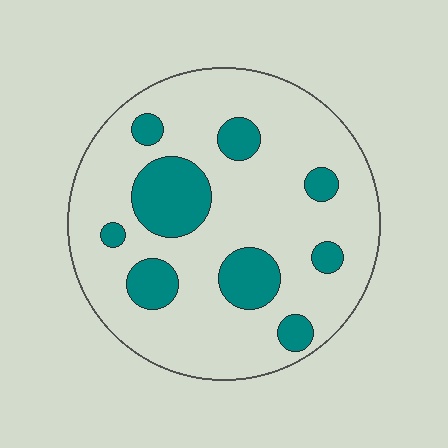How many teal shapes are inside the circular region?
9.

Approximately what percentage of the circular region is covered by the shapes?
Approximately 20%.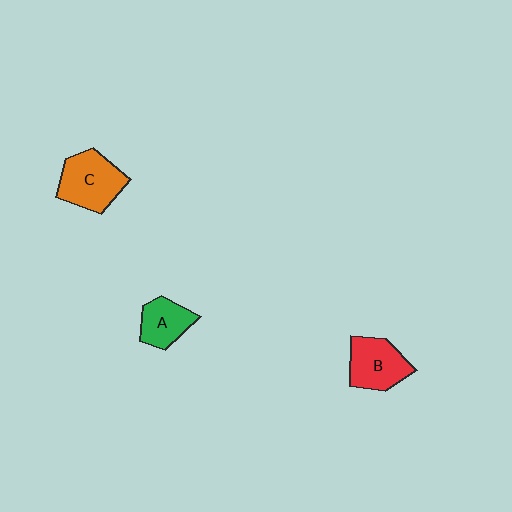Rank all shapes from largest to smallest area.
From largest to smallest: C (orange), B (red), A (green).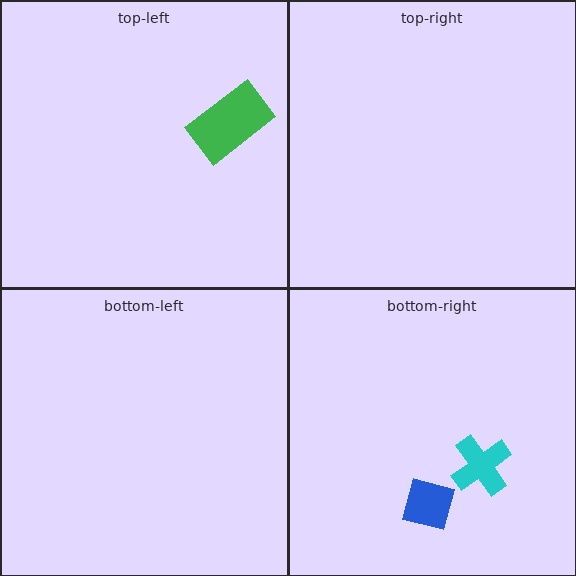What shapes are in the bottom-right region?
The blue square, the cyan cross.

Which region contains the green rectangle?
The top-left region.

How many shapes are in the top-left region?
1.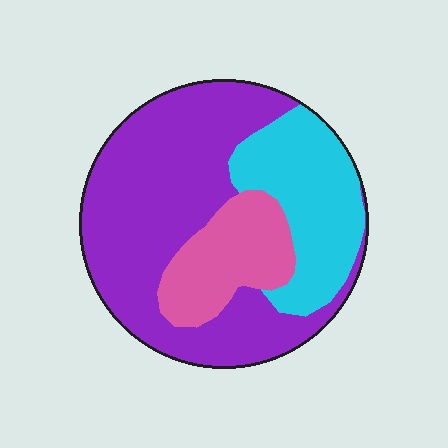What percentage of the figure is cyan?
Cyan covers 25% of the figure.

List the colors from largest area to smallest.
From largest to smallest: purple, cyan, pink.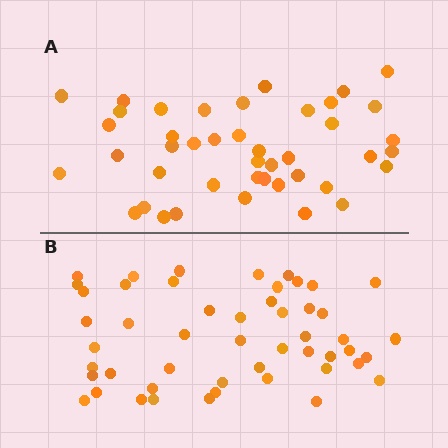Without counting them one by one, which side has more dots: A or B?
Region B (the bottom region) has more dots.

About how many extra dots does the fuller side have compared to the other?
Region B has roughly 8 or so more dots than region A.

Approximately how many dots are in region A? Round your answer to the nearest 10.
About 40 dots. (The exact count is 43, which rounds to 40.)